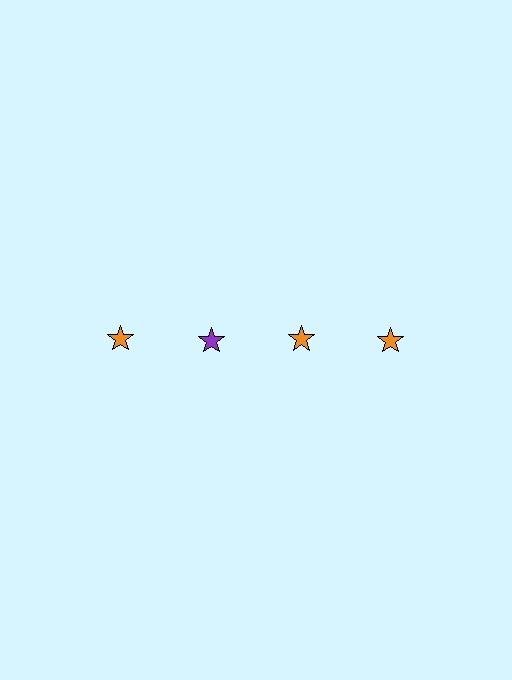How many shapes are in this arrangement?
There are 4 shapes arranged in a grid pattern.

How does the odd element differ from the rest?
It has a different color: purple instead of orange.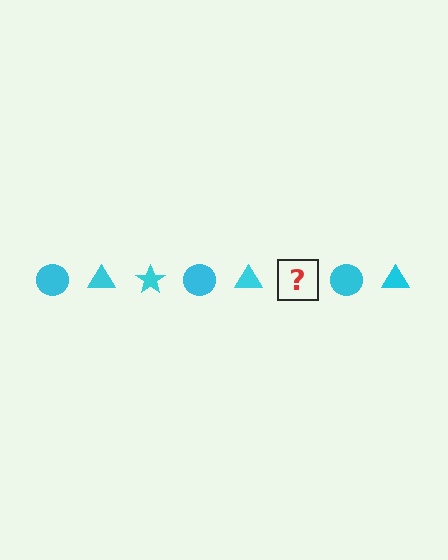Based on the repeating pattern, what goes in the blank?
The blank should be a cyan star.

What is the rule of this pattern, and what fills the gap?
The rule is that the pattern cycles through circle, triangle, star shapes in cyan. The gap should be filled with a cyan star.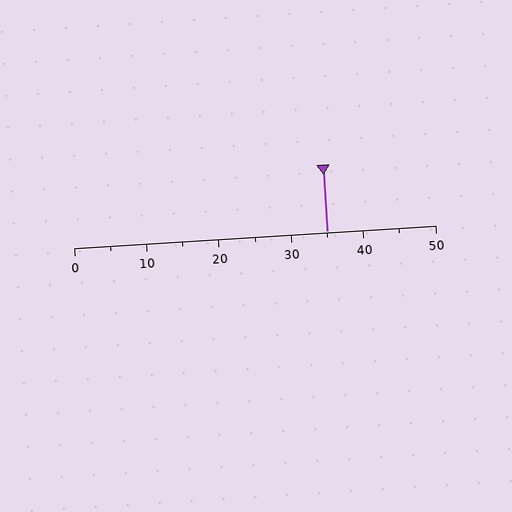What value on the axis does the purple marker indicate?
The marker indicates approximately 35.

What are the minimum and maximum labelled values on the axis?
The axis runs from 0 to 50.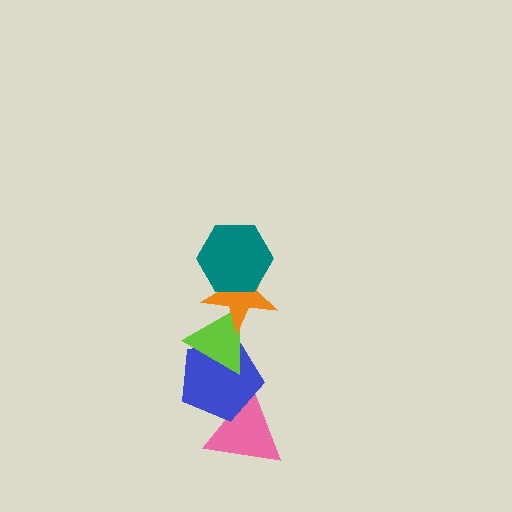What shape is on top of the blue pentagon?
The lime triangle is on top of the blue pentagon.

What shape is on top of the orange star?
The teal hexagon is on top of the orange star.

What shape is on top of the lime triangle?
The orange star is on top of the lime triangle.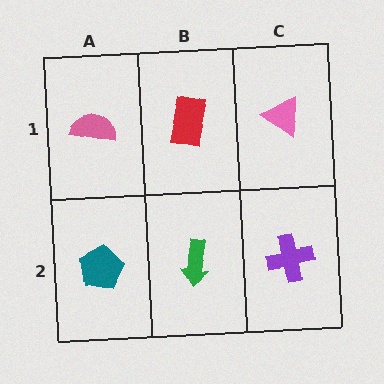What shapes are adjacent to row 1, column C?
A purple cross (row 2, column C), a red rectangle (row 1, column B).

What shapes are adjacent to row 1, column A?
A teal pentagon (row 2, column A), a red rectangle (row 1, column B).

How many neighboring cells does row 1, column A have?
2.